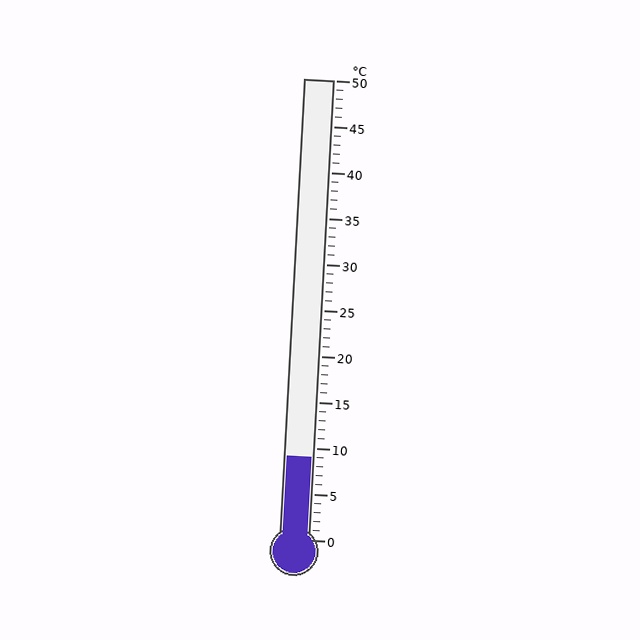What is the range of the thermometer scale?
The thermometer scale ranges from 0°C to 50°C.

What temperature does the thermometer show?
The thermometer shows approximately 9°C.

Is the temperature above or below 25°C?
The temperature is below 25°C.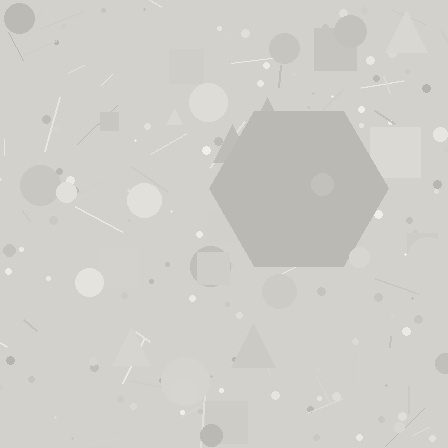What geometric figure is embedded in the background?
A hexagon is embedded in the background.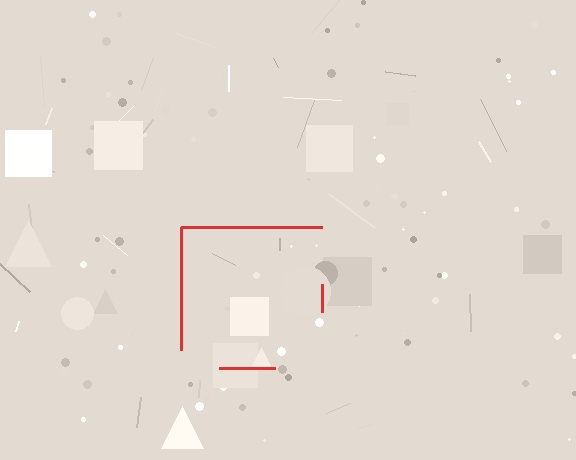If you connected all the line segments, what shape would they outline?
They would outline a square.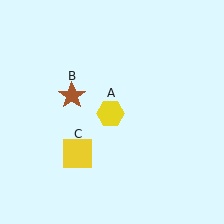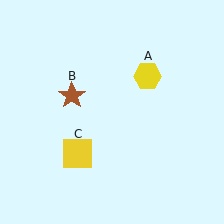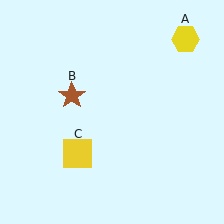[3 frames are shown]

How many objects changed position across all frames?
1 object changed position: yellow hexagon (object A).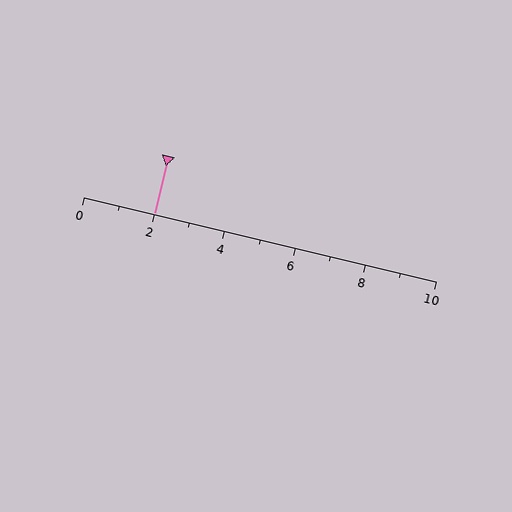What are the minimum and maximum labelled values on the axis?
The axis runs from 0 to 10.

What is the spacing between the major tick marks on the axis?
The major ticks are spaced 2 apart.